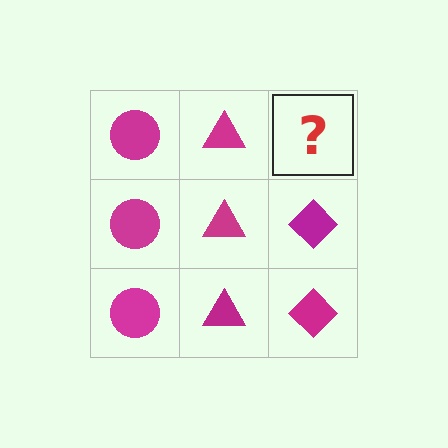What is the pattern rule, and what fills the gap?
The rule is that each column has a consistent shape. The gap should be filled with a magenta diamond.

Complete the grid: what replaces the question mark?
The question mark should be replaced with a magenta diamond.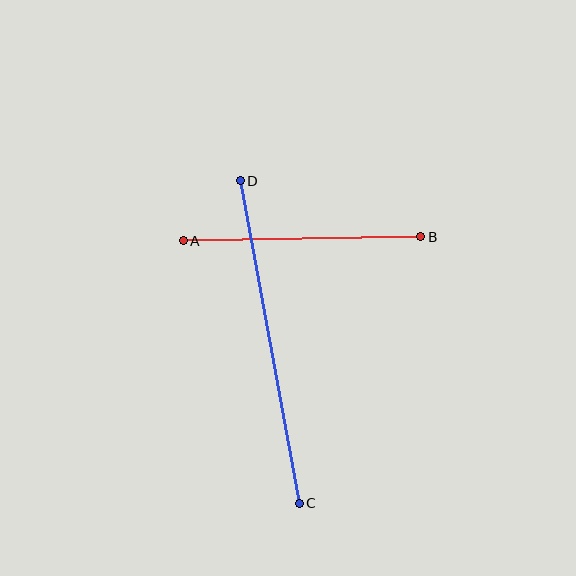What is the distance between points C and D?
The distance is approximately 328 pixels.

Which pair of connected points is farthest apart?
Points C and D are farthest apart.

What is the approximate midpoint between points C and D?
The midpoint is at approximately (270, 342) pixels.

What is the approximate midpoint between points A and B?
The midpoint is at approximately (302, 239) pixels.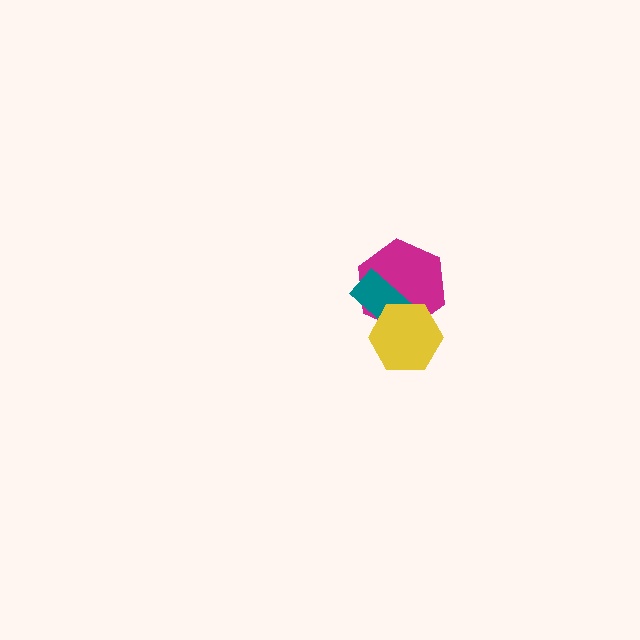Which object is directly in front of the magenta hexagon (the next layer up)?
The teal rectangle is directly in front of the magenta hexagon.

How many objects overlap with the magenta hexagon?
2 objects overlap with the magenta hexagon.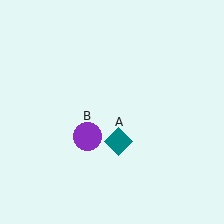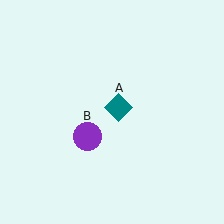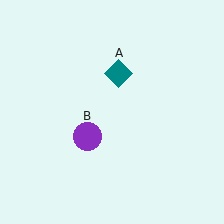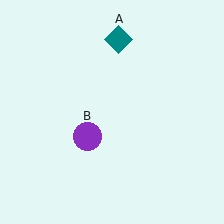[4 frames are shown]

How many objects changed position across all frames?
1 object changed position: teal diamond (object A).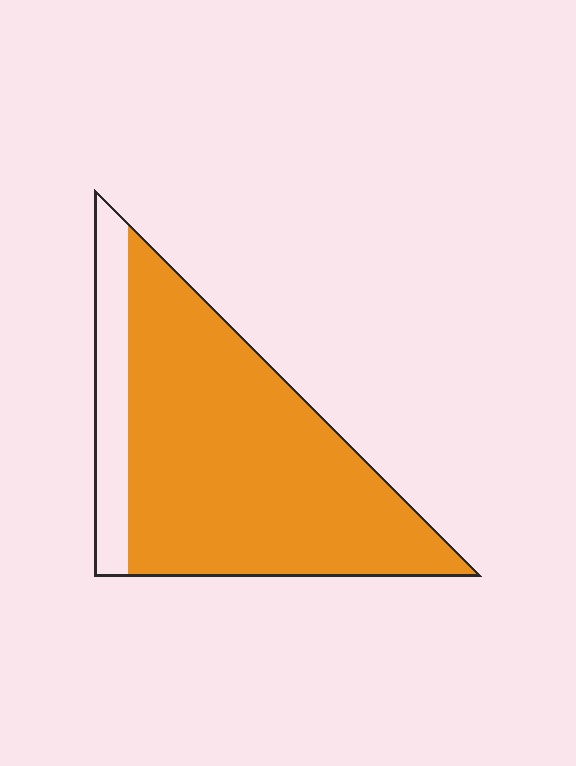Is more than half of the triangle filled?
Yes.